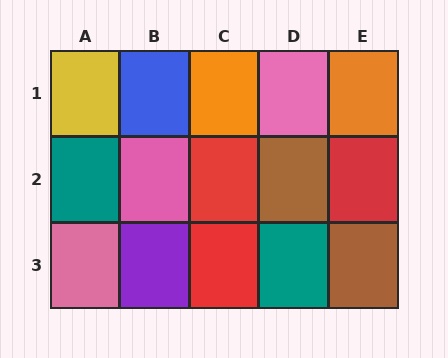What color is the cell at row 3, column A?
Pink.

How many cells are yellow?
1 cell is yellow.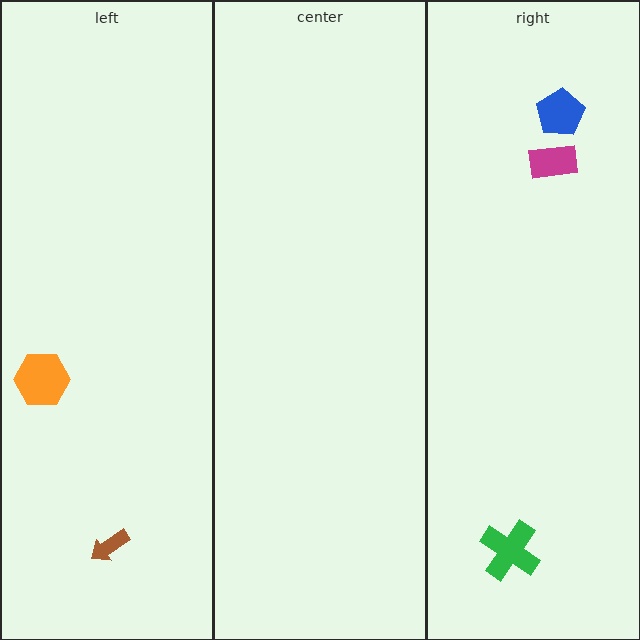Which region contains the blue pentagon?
The right region.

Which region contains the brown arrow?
The left region.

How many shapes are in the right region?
3.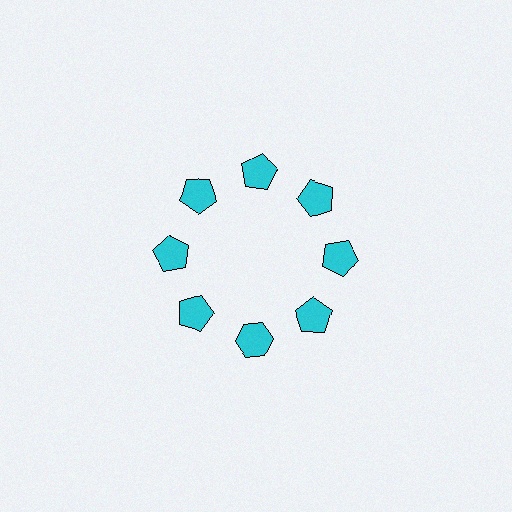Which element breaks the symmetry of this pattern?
The cyan hexagon at roughly the 6 o'clock position breaks the symmetry. All other shapes are cyan pentagons.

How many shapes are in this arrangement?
There are 8 shapes arranged in a ring pattern.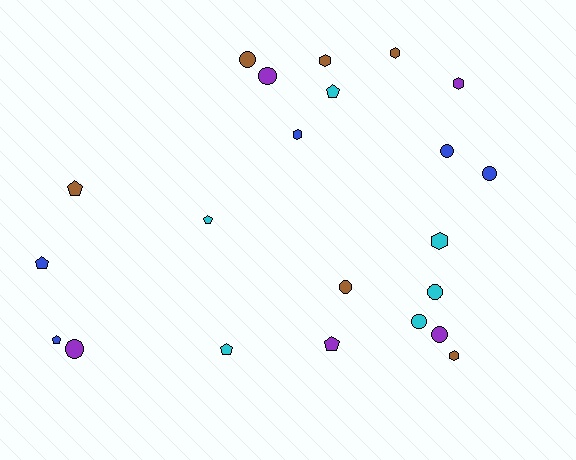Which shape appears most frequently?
Circle, with 9 objects.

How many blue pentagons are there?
There are 2 blue pentagons.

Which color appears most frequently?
Brown, with 6 objects.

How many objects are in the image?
There are 22 objects.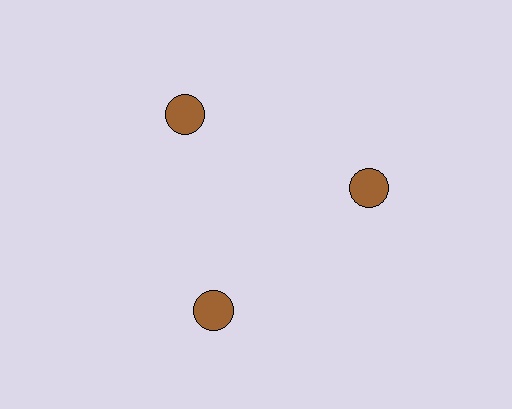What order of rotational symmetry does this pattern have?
This pattern has 3-fold rotational symmetry.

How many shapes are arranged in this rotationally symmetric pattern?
There are 3 shapes, arranged in 3 groups of 1.